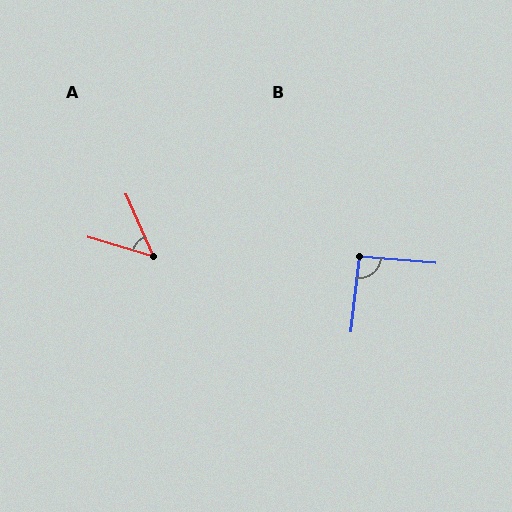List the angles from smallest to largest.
A (49°), B (92°).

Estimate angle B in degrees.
Approximately 92 degrees.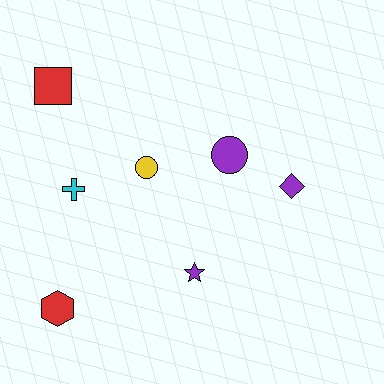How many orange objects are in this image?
There are no orange objects.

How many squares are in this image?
There is 1 square.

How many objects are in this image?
There are 7 objects.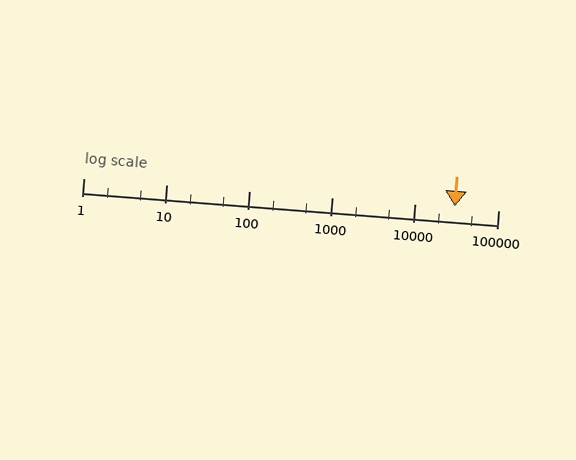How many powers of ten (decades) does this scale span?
The scale spans 5 decades, from 1 to 100000.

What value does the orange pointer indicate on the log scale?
The pointer indicates approximately 30000.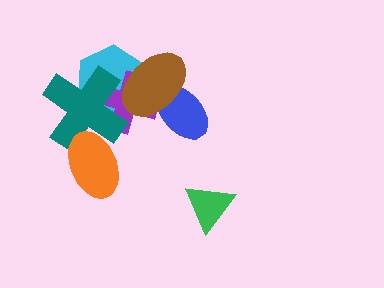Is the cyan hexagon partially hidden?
Yes, it is partially covered by another shape.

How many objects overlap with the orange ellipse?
1 object overlaps with the orange ellipse.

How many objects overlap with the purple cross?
3 objects overlap with the purple cross.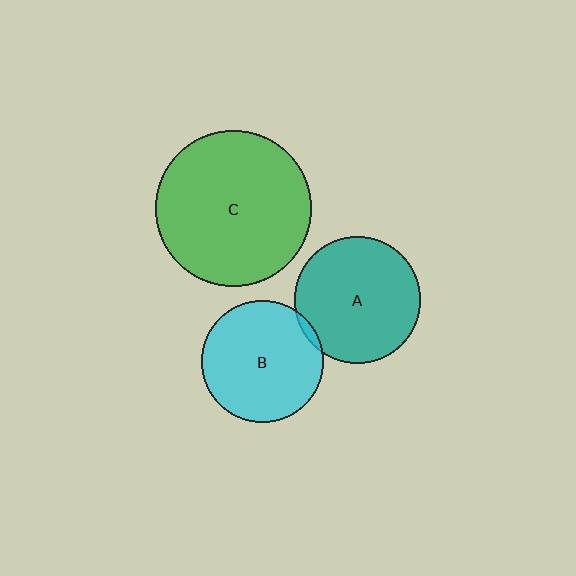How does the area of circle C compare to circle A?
Approximately 1.5 times.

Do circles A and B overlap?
Yes.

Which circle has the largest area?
Circle C (green).